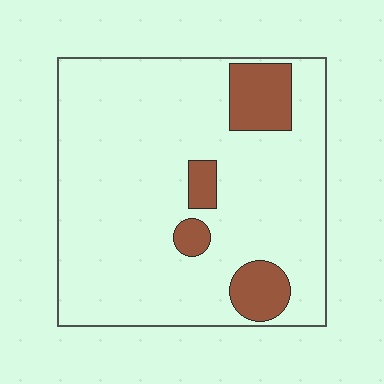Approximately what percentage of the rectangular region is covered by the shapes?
Approximately 15%.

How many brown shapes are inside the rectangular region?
4.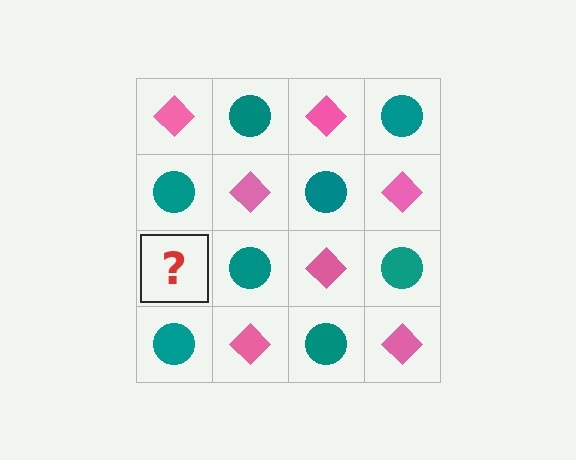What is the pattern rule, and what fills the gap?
The rule is that it alternates pink diamond and teal circle in a checkerboard pattern. The gap should be filled with a pink diamond.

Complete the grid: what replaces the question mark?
The question mark should be replaced with a pink diamond.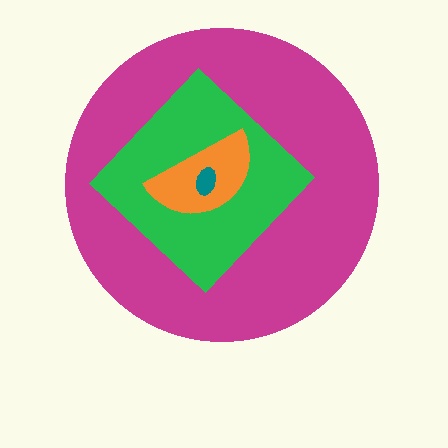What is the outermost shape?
The magenta circle.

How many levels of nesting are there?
4.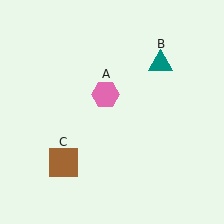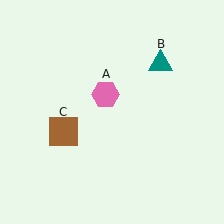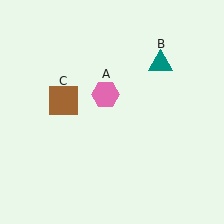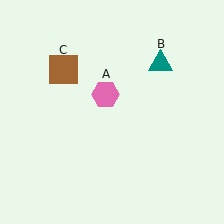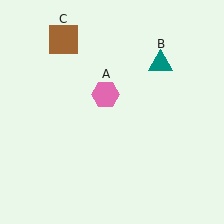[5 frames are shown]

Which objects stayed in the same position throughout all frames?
Pink hexagon (object A) and teal triangle (object B) remained stationary.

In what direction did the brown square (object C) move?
The brown square (object C) moved up.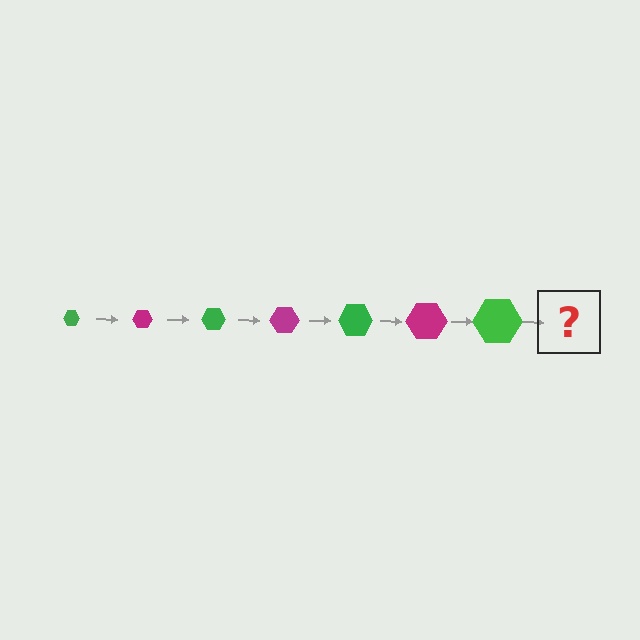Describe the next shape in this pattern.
It should be a magenta hexagon, larger than the previous one.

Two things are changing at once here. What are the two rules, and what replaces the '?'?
The two rules are that the hexagon grows larger each step and the color cycles through green and magenta. The '?' should be a magenta hexagon, larger than the previous one.